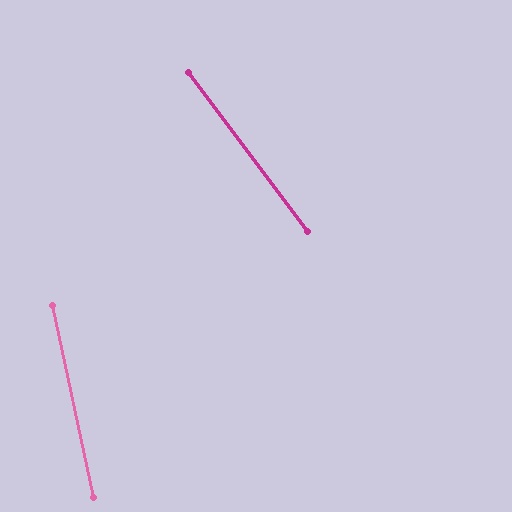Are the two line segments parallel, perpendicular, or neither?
Neither parallel nor perpendicular — they differ by about 25°.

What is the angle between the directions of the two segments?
Approximately 25 degrees.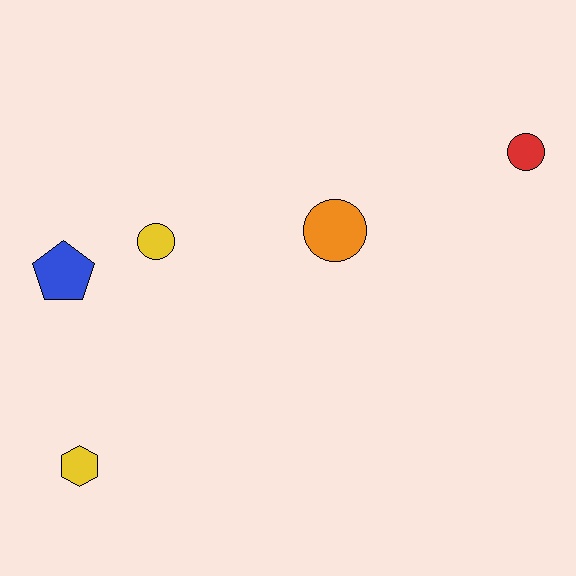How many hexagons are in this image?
There is 1 hexagon.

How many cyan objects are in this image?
There are no cyan objects.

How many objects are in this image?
There are 5 objects.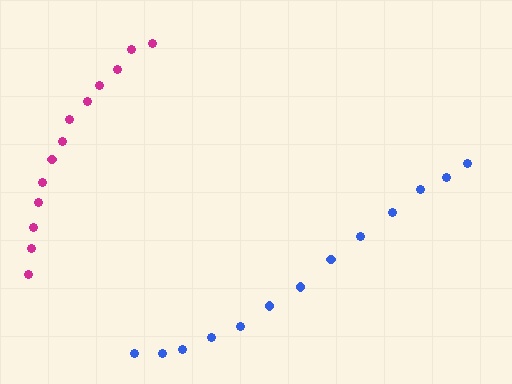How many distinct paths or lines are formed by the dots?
There are 2 distinct paths.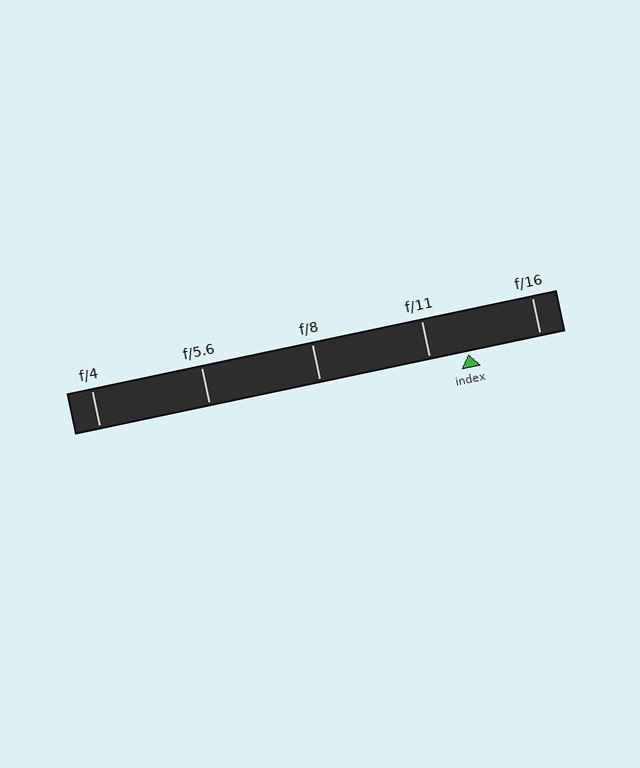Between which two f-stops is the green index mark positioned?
The index mark is between f/11 and f/16.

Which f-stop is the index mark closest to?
The index mark is closest to f/11.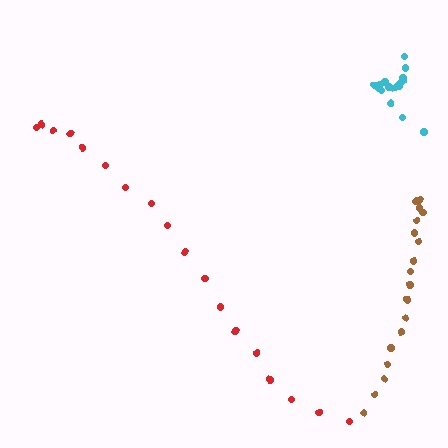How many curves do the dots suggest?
There are 3 distinct paths.